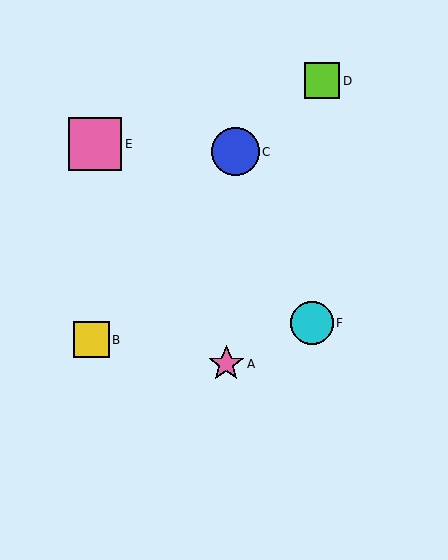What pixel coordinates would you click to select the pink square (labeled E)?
Click at (95, 144) to select the pink square E.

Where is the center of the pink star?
The center of the pink star is at (226, 364).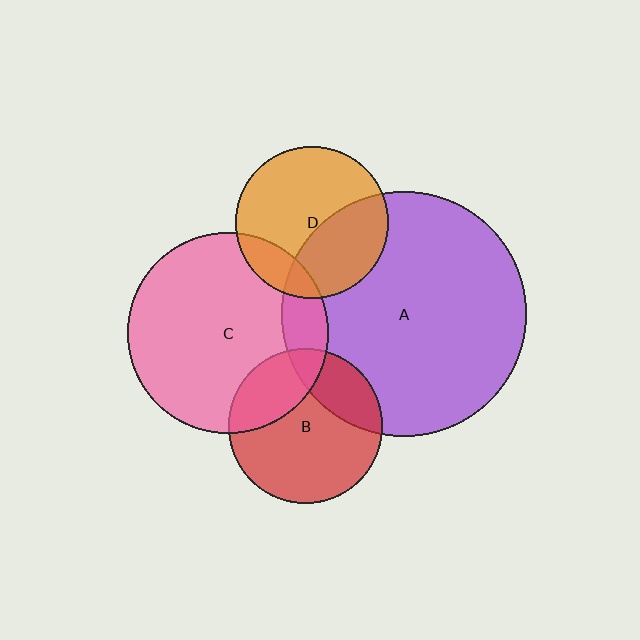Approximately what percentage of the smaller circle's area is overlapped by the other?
Approximately 25%.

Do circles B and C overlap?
Yes.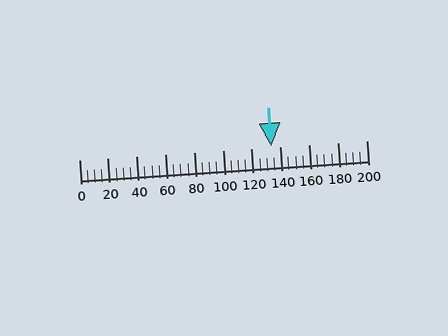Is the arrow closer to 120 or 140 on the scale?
The arrow is closer to 140.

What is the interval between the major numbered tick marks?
The major tick marks are spaced 20 units apart.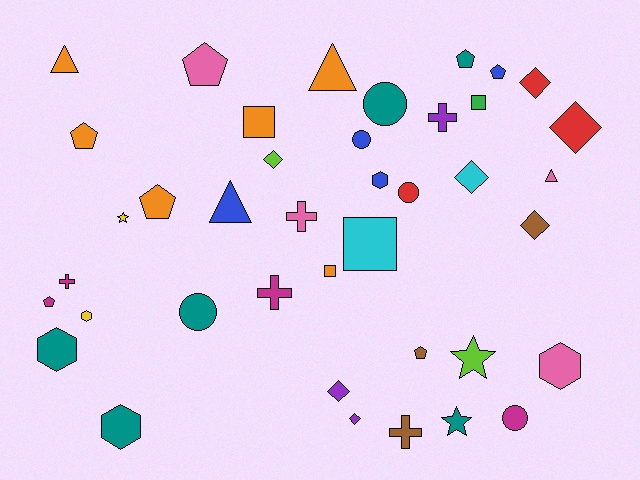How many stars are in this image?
There are 3 stars.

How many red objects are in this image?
There are 3 red objects.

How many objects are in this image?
There are 40 objects.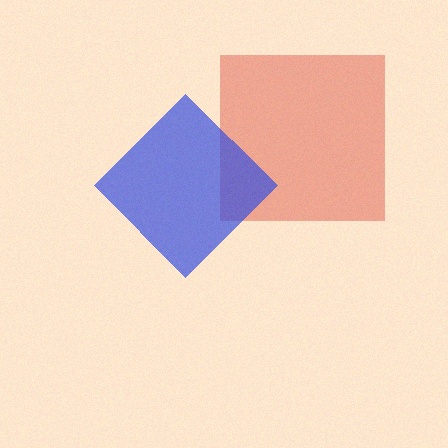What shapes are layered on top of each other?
The layered shapes are: a red square, a blue diamond.